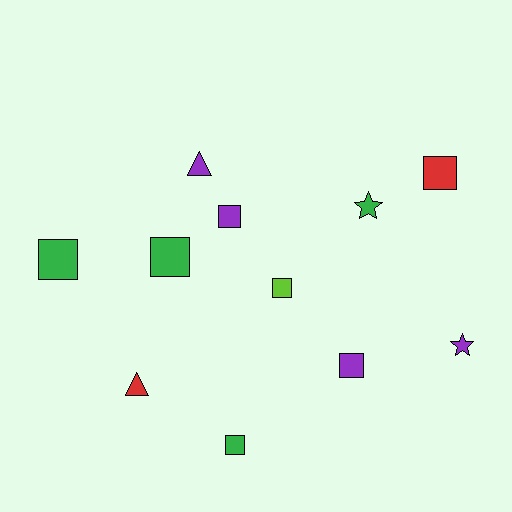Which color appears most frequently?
Purple, with 4 objects.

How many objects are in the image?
There are 11 objects.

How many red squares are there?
There is 1 red square.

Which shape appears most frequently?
Square, with 7 objects.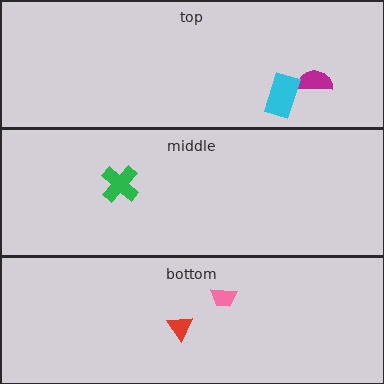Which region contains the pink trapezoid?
The bottom region.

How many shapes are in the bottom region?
2.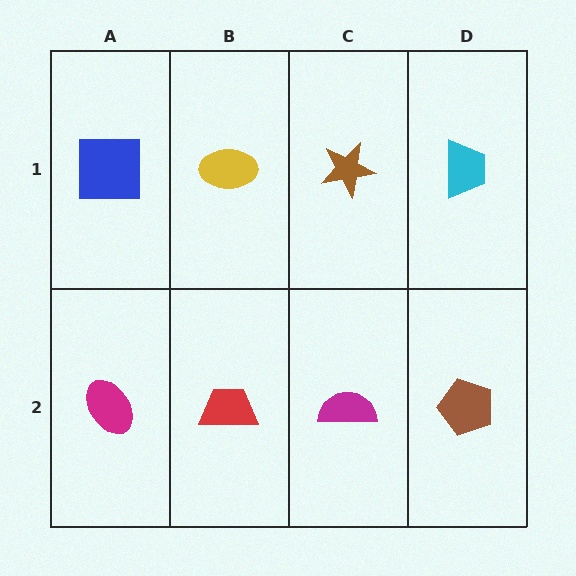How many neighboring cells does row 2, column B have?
3.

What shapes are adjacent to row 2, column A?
A blue square (row 1, column A), a red trapezoid (row 2, column B).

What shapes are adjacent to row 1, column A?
A magenta ellipse (row 2, column A), a yellow ellipse (row 1, column B).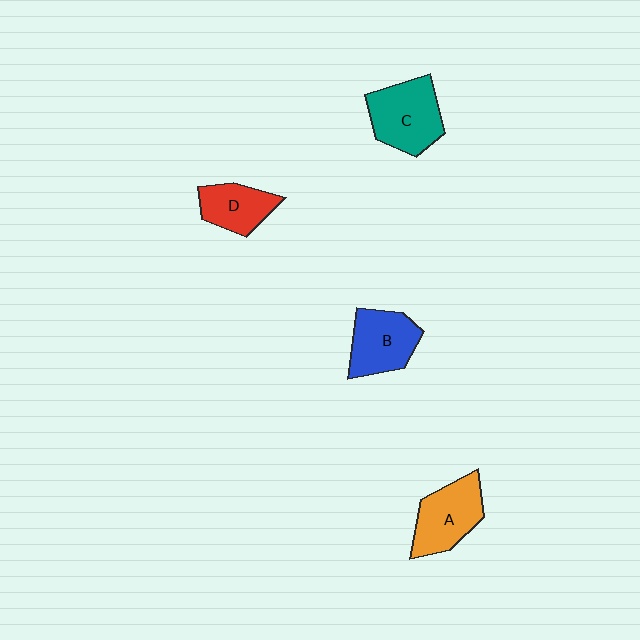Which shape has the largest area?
Shape C (teal).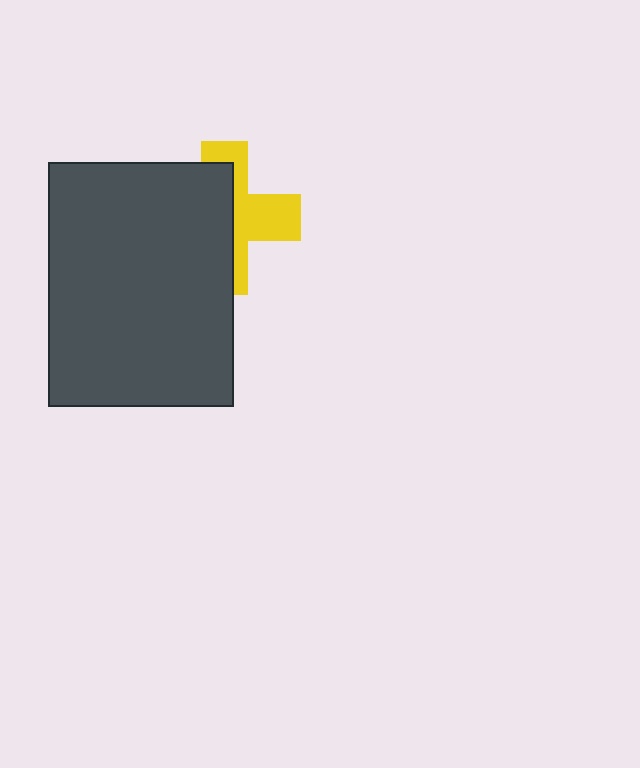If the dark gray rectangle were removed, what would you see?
You would see the complete yellow cross.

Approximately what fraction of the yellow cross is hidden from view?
Roughly 56% of the yellow cross is hidden behind the dark gray rectangle.